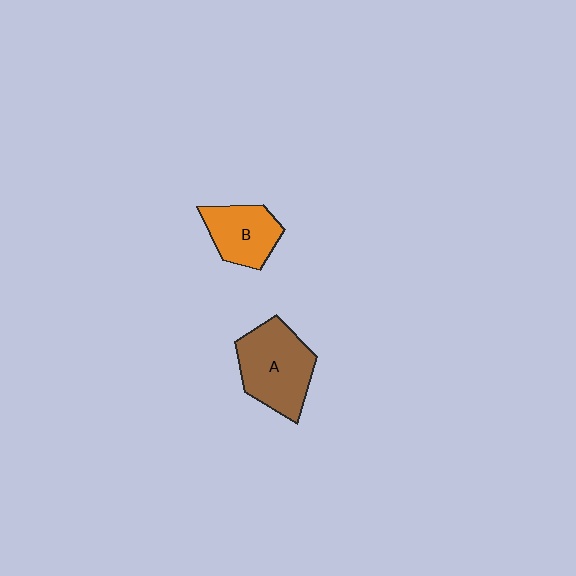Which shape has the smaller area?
Shape B (orange).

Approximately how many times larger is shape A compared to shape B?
Approximately 1.4 times.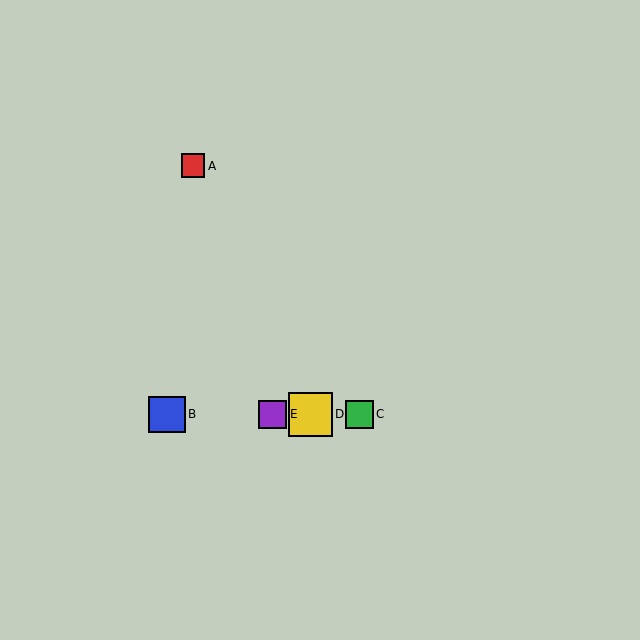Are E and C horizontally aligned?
Yes, both are at y≈414.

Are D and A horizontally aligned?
No, D is at y≈414 and A is at y≈166.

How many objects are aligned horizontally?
4 objects (B, C, D, E) are aligned horizontally.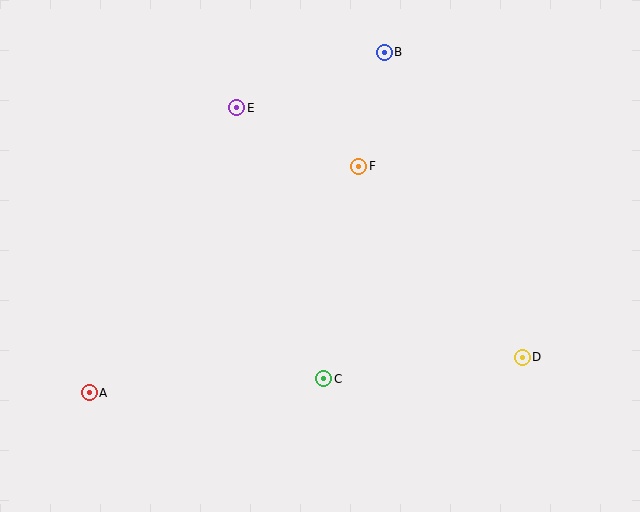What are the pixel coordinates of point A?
Point A is at (89, 393).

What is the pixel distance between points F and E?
The distance between F and E is 136 pixels.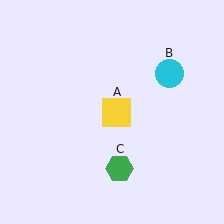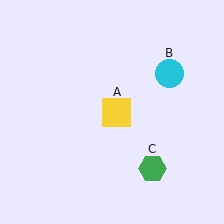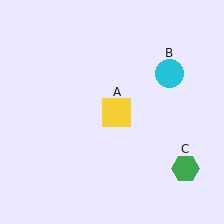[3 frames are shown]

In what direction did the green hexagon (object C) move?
The green hexagon (object C) moved right.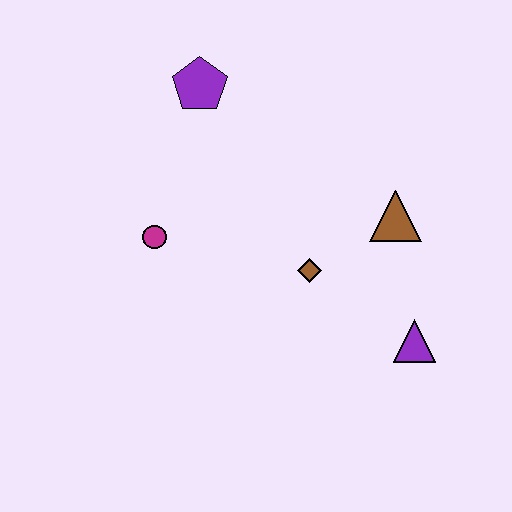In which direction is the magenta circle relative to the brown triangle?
The magenta circle is to the left of the brown triangle.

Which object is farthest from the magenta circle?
The purple triangle is farthest from the magenta circle.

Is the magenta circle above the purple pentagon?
No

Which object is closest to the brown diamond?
The brown triangle is closest to the brown diamond.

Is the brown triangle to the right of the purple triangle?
No